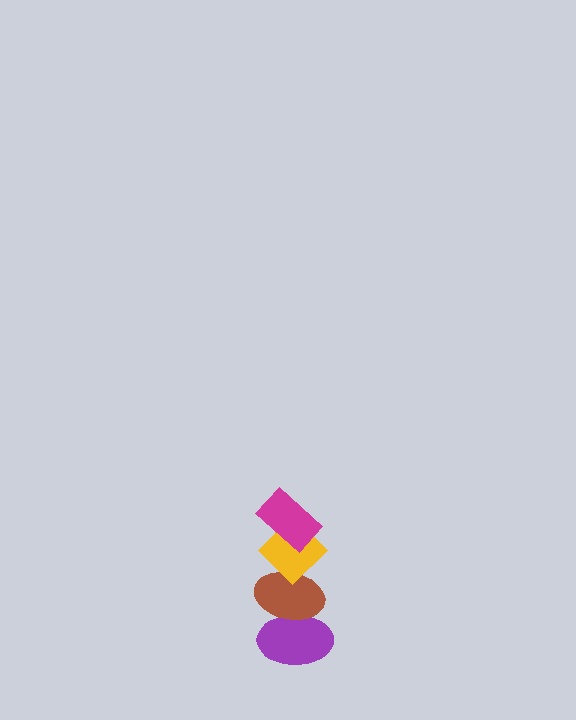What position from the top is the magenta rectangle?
The magenta rectangle is 1st from the top.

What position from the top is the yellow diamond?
The yellow diamond is 2nd from the top.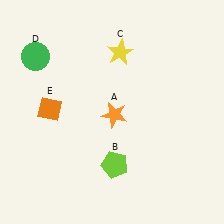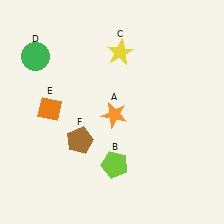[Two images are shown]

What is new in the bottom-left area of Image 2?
A brown pentagon (F) was added in the bottom-left area of Image 2.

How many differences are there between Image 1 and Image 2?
There is 1 difference between the two images.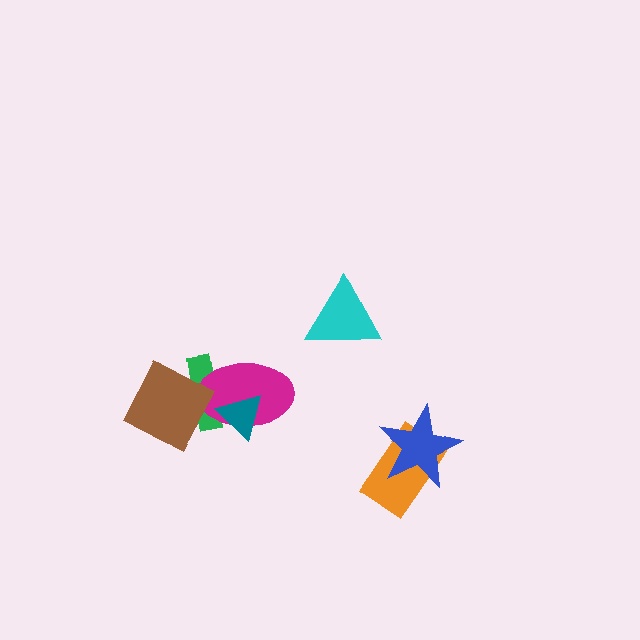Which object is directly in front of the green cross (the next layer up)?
The magenta ellipse is directly in front of the green cross.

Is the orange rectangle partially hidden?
Yes, it is partially covered by another shape.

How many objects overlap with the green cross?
3 objects overlap with the green cross.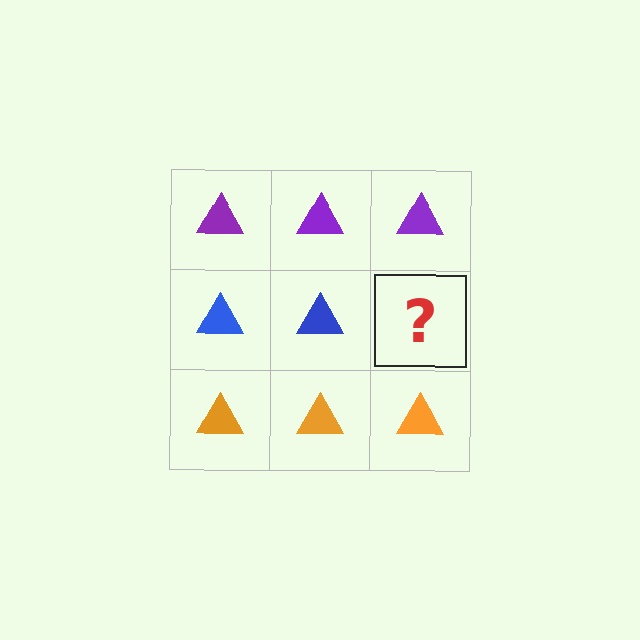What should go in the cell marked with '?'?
The missing cell should contain a blue triangle.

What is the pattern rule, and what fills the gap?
The rule is that each row has a consistent color. The gap should be filled with a blue triangle.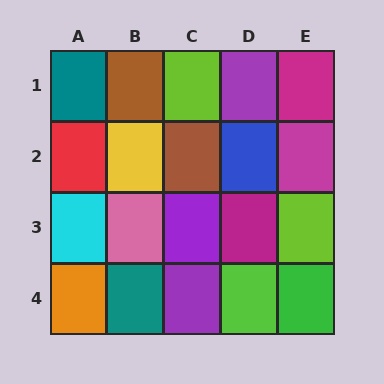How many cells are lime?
3 cells are lime.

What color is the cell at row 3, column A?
Cyan.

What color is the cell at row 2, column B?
Yellow.